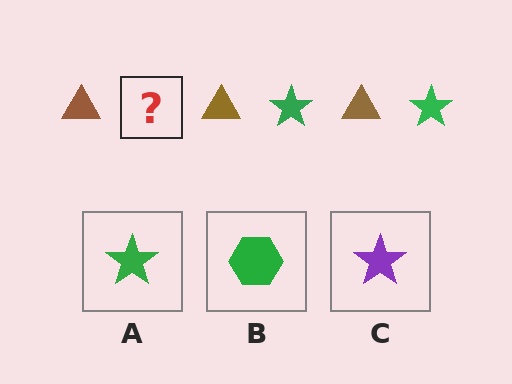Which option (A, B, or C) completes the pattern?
A.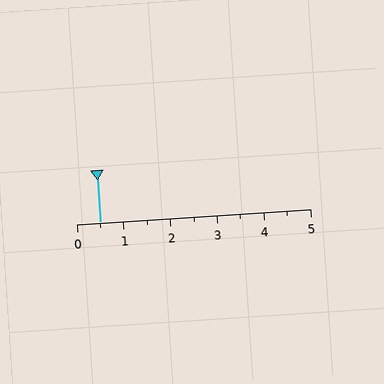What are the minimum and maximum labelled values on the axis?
The axis runs from 0 to 5.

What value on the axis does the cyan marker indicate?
The marker indicates approximately 0.5.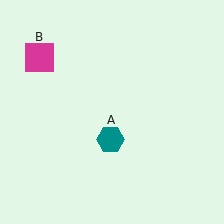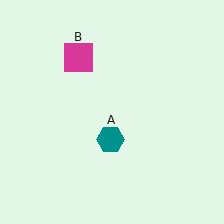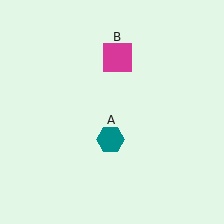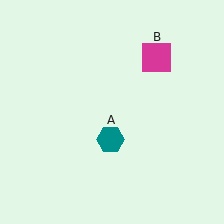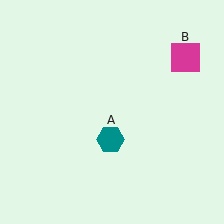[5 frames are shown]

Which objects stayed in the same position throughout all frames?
Teal hexagon (object A) remained stationary.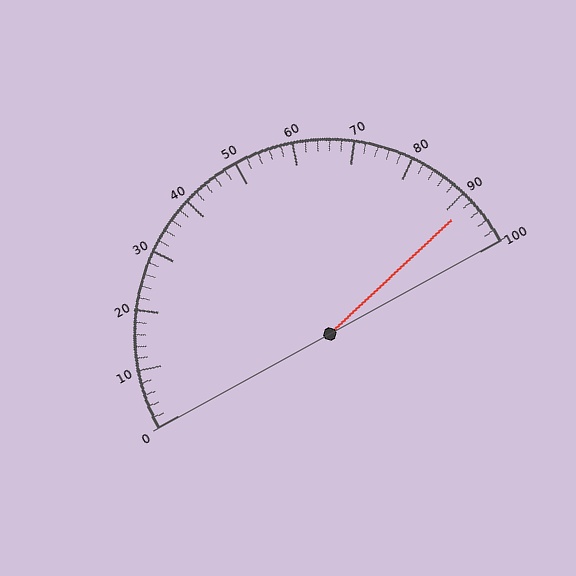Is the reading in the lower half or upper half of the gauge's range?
The reading is in the upper half of the range (0 to 100).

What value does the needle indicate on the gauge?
The needle indicates approximately 92.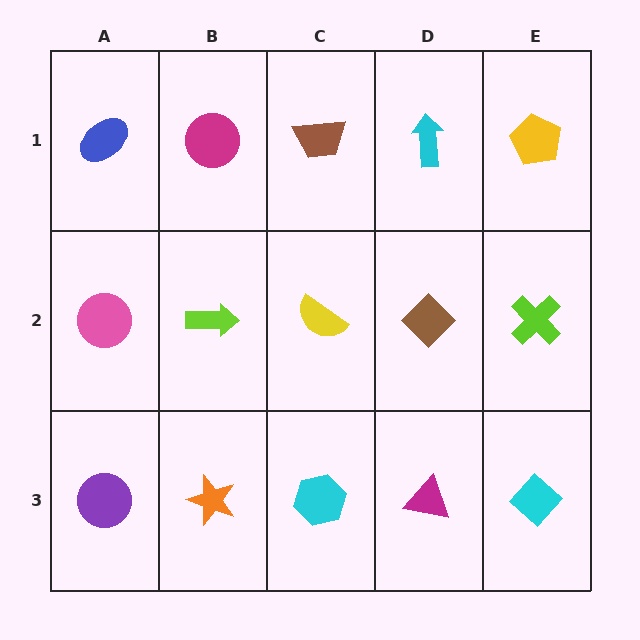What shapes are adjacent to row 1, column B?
A lime arrow (row 2, column B), a blue ellipse (row 1, column A), a brown trapezoid (row 1, column C).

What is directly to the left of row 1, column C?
A magenta circle.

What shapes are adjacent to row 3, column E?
A lime cross (row 2, column E), a magenta triangle (row 3, column D).